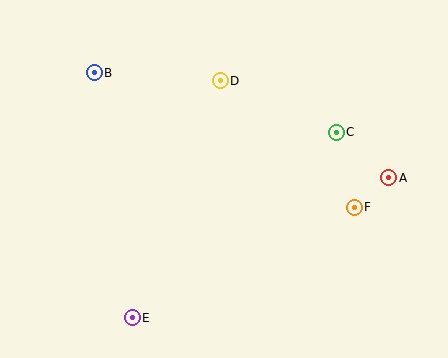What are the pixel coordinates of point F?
Point F is at (354, 207).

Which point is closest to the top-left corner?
Point B is closest to the top-left corner.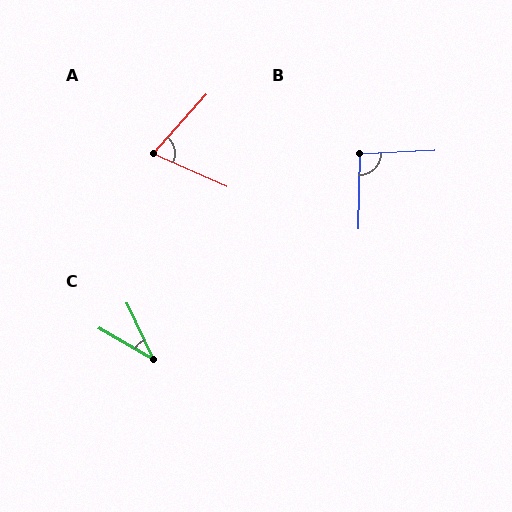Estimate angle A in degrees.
Approximately 72 degrees.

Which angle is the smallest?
C, at approximately 35 degrees.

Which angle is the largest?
B, at approximately 94 degrees.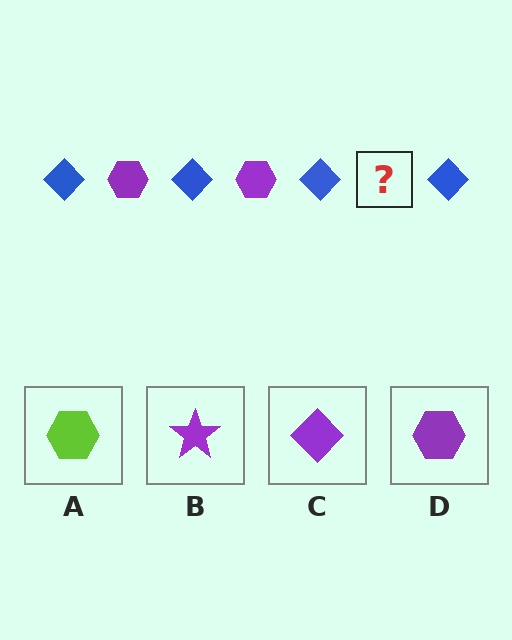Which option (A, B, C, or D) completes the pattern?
D.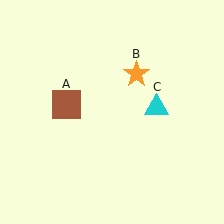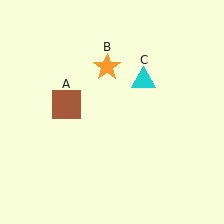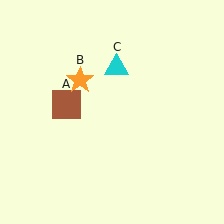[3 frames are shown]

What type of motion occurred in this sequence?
The orange star (object B), cyan triangle (object C) rotated counterclockwise around the center of the scene.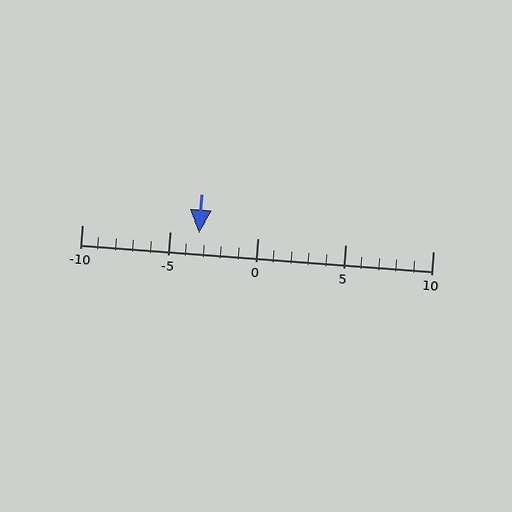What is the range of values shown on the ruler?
The ruler shows values from -10 to 10.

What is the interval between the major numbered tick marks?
The major tick marks are spaced 5 units apart.